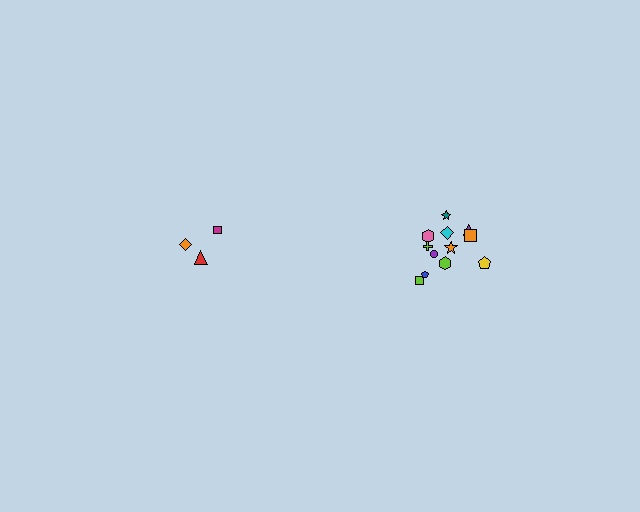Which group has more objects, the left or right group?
The right group.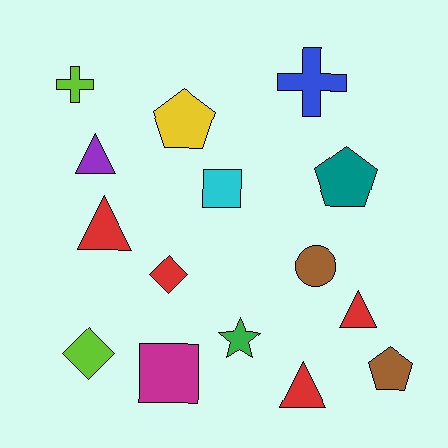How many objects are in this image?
There are 15 objects.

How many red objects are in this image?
There are 4 red objects.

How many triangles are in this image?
There are 4 triangles.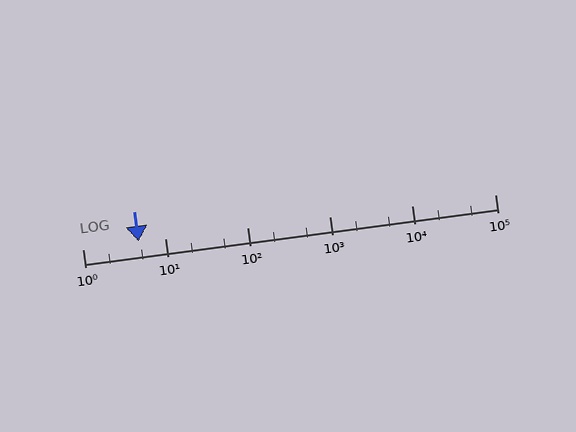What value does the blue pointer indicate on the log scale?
The pointer indicates approximately 4.8.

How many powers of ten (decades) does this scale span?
The scale spans 5 decades, from 1 to 100000.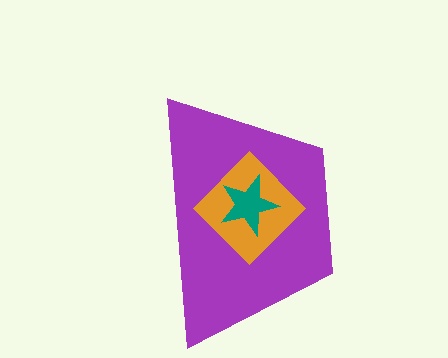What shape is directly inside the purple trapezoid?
The orange diamond.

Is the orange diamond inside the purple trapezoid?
Yes.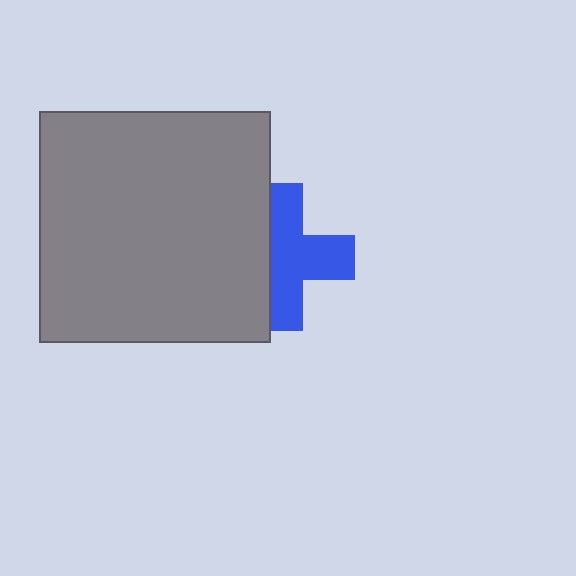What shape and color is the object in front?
The object in front is a gray square.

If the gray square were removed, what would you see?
You would see the complete blue cross.